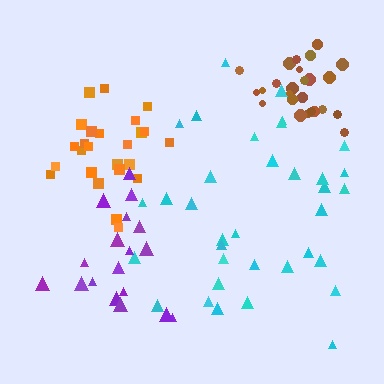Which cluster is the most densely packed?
Brown.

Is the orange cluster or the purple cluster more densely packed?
Orange.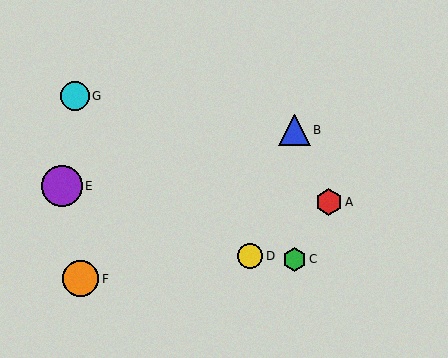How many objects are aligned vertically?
2 objects (B, C) are aligned vertically.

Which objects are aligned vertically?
Objects B, C are aligned vertically.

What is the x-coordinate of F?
Object F is at x≈81.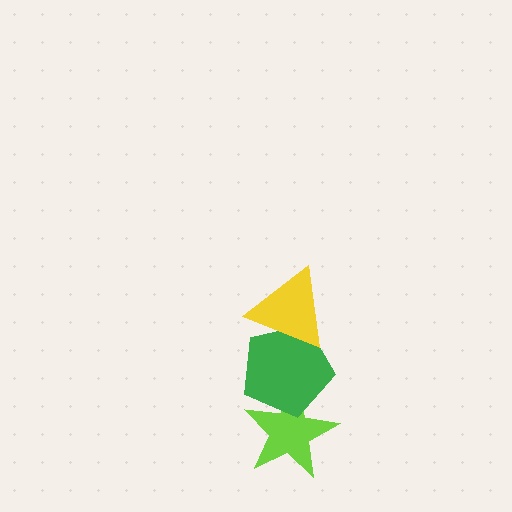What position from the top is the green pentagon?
The green pentagon is 2nd from the top.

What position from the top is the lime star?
The lime star is 3rd from the top.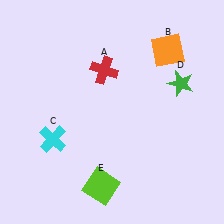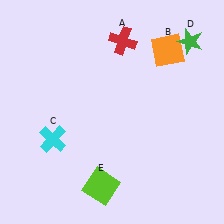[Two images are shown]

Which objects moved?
The objects that moved are: the red cross (A), the green star (D).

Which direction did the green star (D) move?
The green star (D) moved up.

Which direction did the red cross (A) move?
The red cross (A) moved up.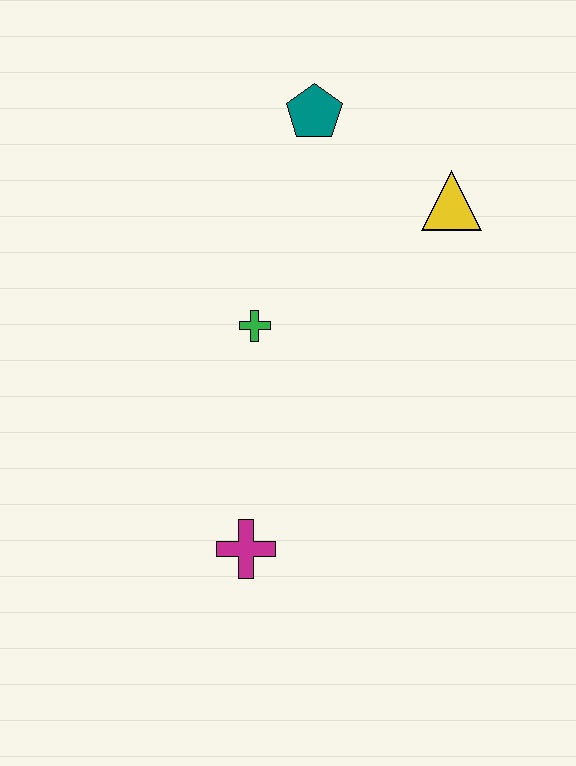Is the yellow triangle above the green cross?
Yes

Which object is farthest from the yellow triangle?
The magenta cross is farthest from the yellow triangle.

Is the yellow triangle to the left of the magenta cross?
No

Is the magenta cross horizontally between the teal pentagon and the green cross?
No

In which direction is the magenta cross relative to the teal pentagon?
The magenta cross is below the teal pentagon.